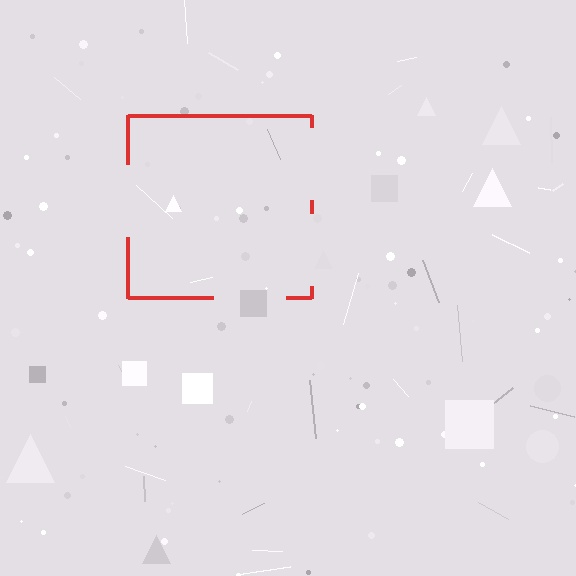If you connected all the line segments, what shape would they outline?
They would outline a square.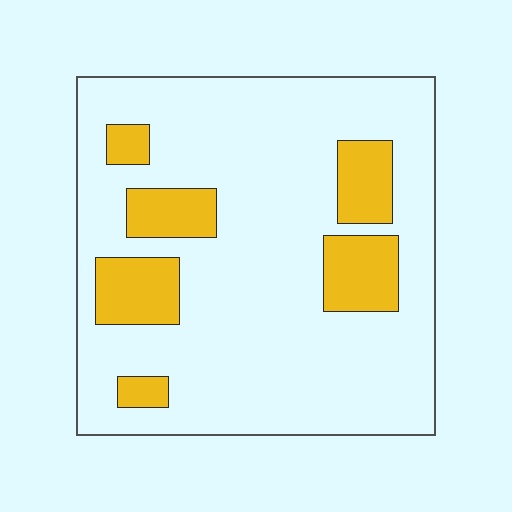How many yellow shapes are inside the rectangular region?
6.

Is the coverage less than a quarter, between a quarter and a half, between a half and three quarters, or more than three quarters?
Less than a quarter.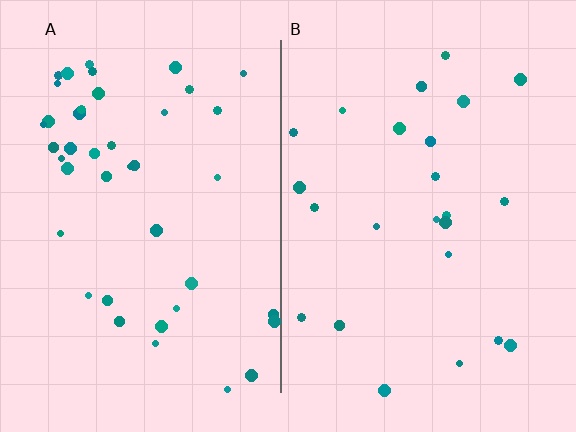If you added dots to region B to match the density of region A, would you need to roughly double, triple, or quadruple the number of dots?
Approximately double.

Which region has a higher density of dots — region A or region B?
A (the left).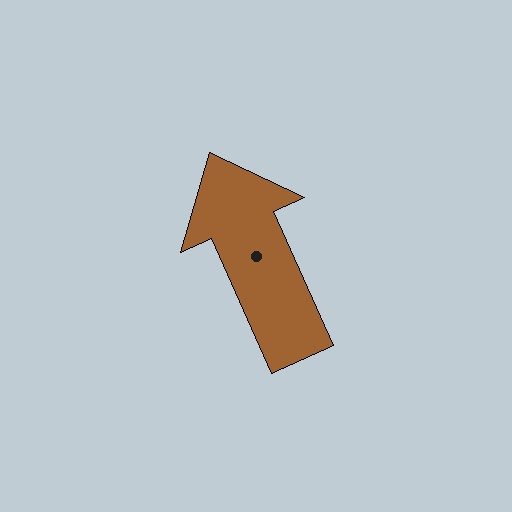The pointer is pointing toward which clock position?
Roughly 11 o'clock.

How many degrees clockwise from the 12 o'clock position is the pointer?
Approximately 336 degrees.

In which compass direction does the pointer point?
Northwest.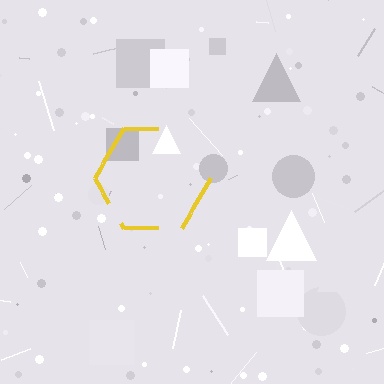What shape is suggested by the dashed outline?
The dashed outline suggests a hexagon.